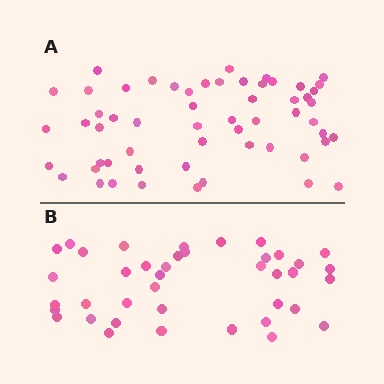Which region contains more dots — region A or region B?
Region A (the top region) has more dots.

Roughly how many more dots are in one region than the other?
Region A has approximately 15 more dots than region B.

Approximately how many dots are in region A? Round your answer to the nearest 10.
About 60 dots. (The exact count is 57, which rounds to 60.)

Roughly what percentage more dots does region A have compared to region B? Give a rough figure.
About 40% more.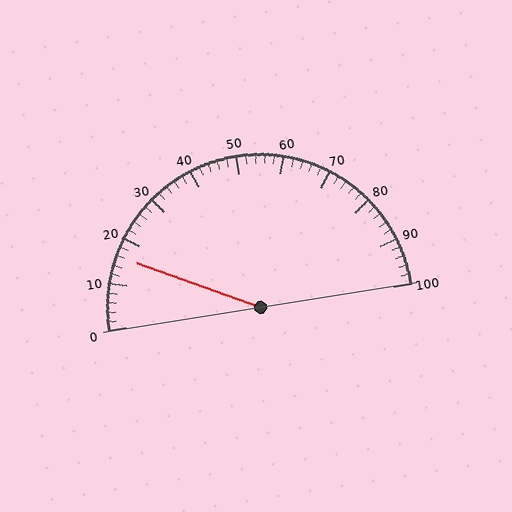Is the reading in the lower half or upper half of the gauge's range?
The reading is in the lower half of the range (0 to 100).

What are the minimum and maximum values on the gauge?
The gauge ranges from 0 to 100.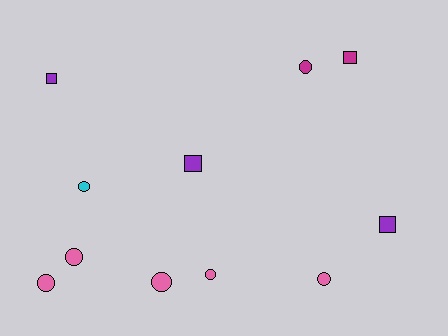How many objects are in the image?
There are 11 objects.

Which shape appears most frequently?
Circle, with 7 objects.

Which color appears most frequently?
Pink, with 5 objects.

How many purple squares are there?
There are 3 purple squares.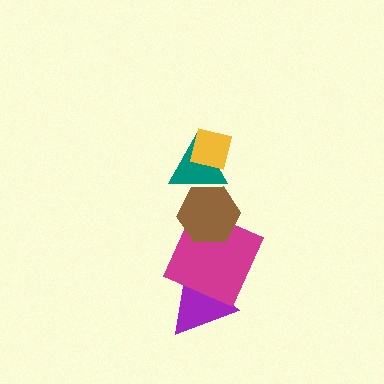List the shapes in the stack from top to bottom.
From top to bottom: the yellow square, the teal triangle, the brown hexagon, the magenta square, the purple triangle.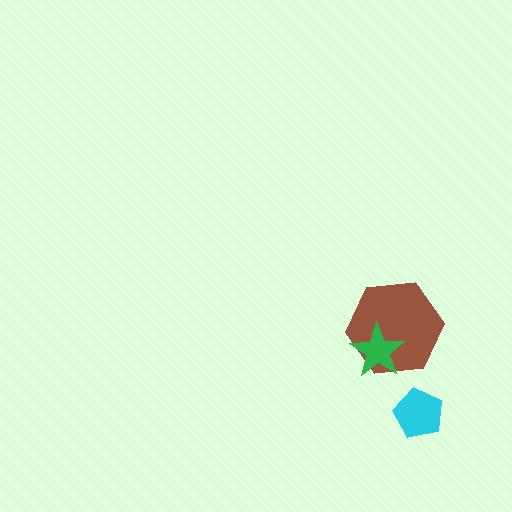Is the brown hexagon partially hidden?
Yes, it is partially covered by another shape.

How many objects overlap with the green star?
1 object overlaps with the green star.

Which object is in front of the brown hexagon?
The green star is in front of the brown hexagon.